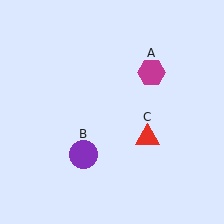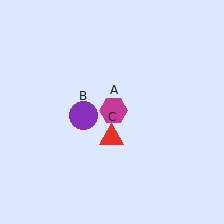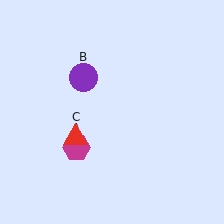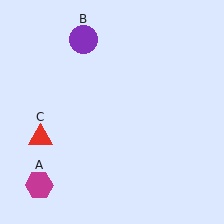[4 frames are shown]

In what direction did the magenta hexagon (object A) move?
The magenta hexagon (object A) moved down and to the left.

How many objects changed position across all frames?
3 objects changed position: magenta hexagon (object A), purple circle (object B), red triangle (object C).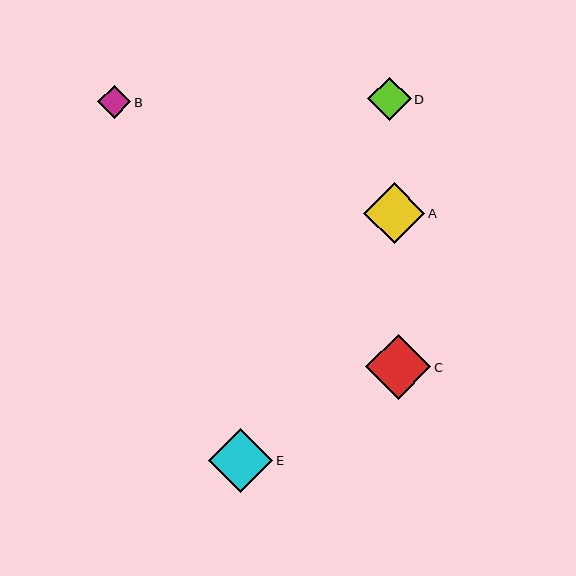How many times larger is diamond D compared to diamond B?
Diamond D is approximately 1.3 times the size of diamond B.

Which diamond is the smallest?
Diamond B is the smallest with a size of approximately 33 pixels.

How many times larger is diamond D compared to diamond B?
Diamond D is approximately 1.3 times the size of diamond B.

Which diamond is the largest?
Diamond E is the largest with a size of approximately 65 pixels.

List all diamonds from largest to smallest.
From largest to smallest: E, C, A, D, B.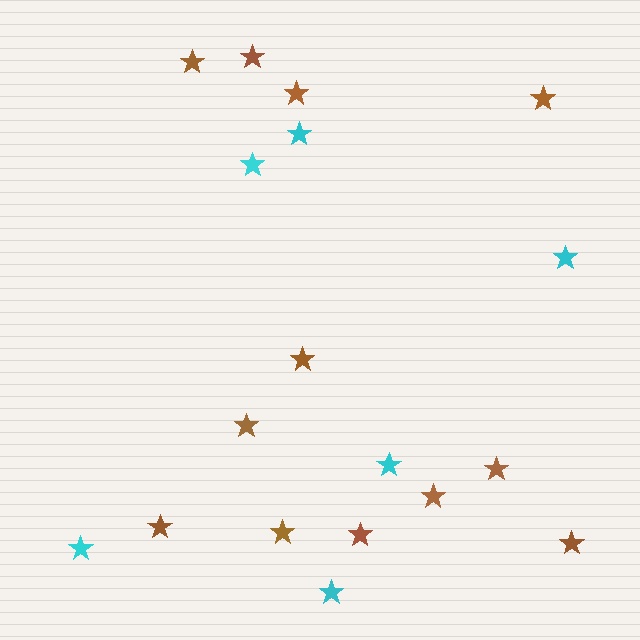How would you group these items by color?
There are 2 groups: one group of cyan stars (6) and one group of brown stars (12).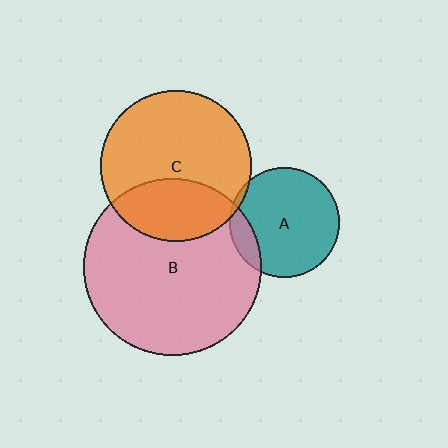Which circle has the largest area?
Circle B (pink).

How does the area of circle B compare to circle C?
Approximately 1.4 times.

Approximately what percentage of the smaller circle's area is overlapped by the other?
Approximately 5%.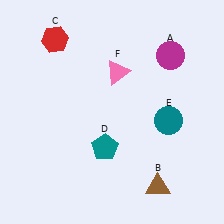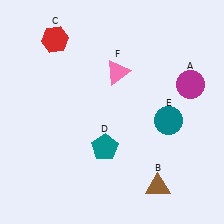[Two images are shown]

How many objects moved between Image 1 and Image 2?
1 object moved between the two images.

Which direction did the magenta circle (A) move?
The magenta circle (A) moved down.